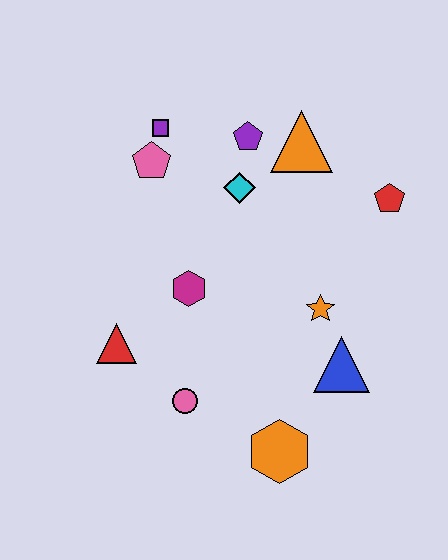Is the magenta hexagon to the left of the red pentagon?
Yes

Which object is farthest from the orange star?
The purple square is farthest from the orange star.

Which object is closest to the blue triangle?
The orange star is closest to the blue triangle.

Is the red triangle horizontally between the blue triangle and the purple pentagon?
No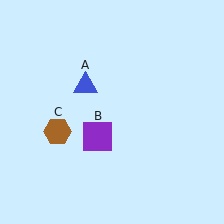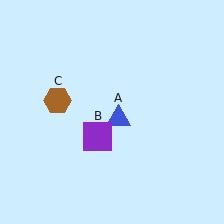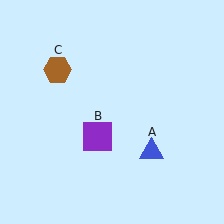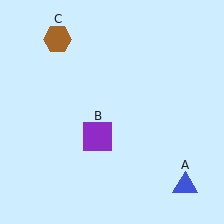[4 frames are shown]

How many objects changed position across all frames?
2 objects changed position: blue triangle (object A), brown hexagon (object C).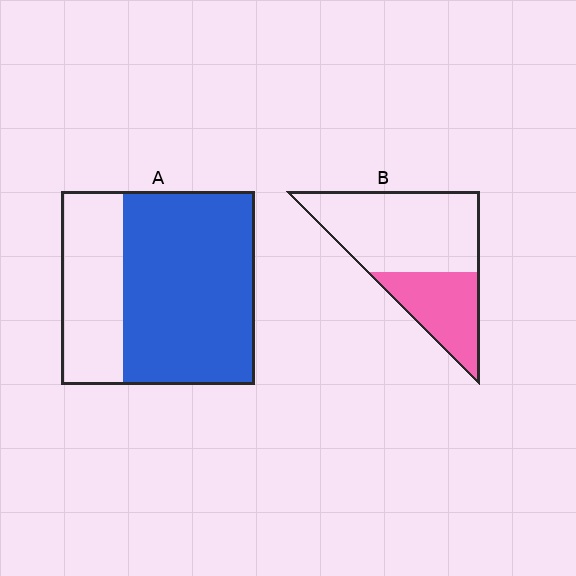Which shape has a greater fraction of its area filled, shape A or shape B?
Shape A.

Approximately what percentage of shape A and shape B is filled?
A is approximately 70% and B is approximately 35%.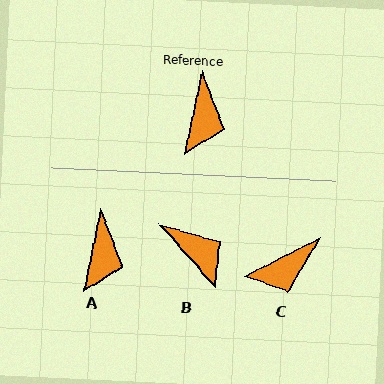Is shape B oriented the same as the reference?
No, it is off by about 53 degrees.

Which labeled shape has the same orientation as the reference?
A.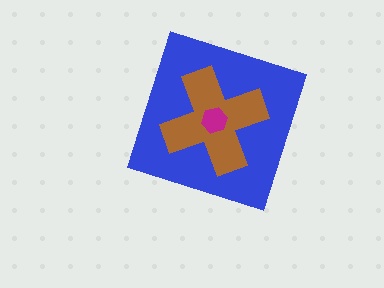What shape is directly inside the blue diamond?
The brown cross.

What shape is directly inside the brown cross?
The magenta hexagon.